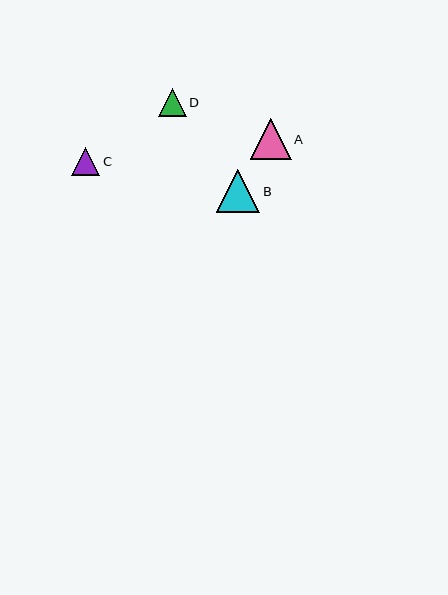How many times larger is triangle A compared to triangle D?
Triangle A is approximately 1.5 times the size of triangle D.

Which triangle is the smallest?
Triangle D is the smallest with a size of approximately 28 pixels.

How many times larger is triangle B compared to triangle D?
Triangle B is approximately 1.6 times the size of triangle D.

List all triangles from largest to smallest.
From largest to smallest: B, A, C, D.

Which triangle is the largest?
Triangle B is the largest with a size of approximately 43 pixels.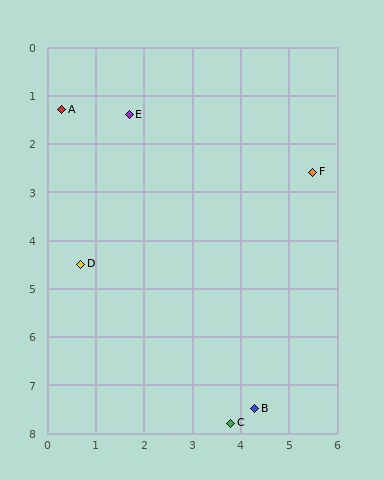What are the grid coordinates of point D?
Point D is at approximately (0.7, 4.5).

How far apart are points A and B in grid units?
Points A and B are about 7.4 grid units apart.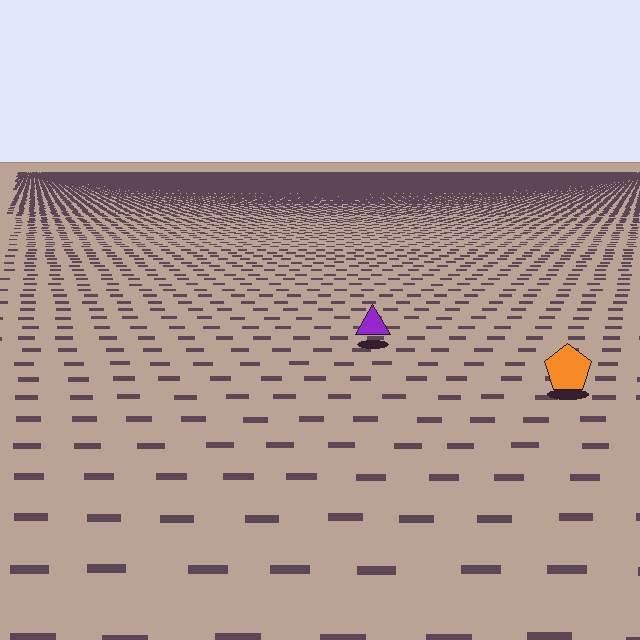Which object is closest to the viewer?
The orange pentagon is closest. The texture marks near it are larger and more spread out.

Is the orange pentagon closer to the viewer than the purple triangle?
Yes. The orange pentagon is closer — you can tell from the texture gradient: the ground texture is coarser near it.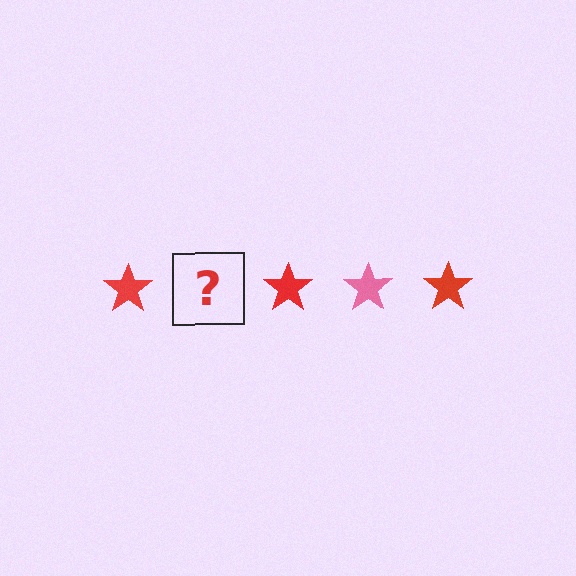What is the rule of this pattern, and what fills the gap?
The rule is that the pattern cycles through red, pink stars. The gap should be filled with a pink star.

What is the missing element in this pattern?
The missing element is a pink star.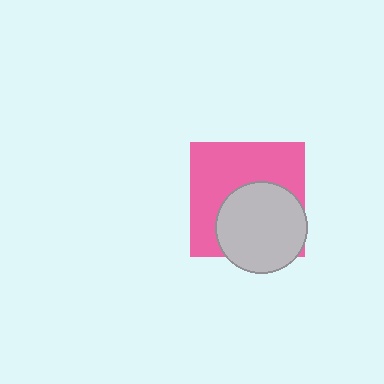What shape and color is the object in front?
The object in front is a light gray circle.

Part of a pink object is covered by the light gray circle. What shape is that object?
It is a square.